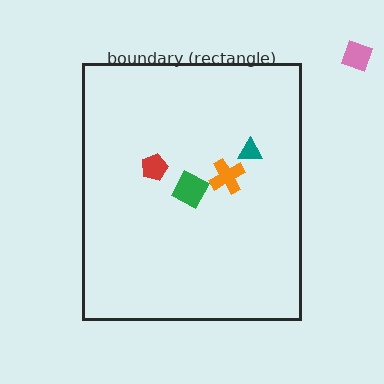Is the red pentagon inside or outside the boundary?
Inside.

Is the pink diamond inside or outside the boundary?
Outside.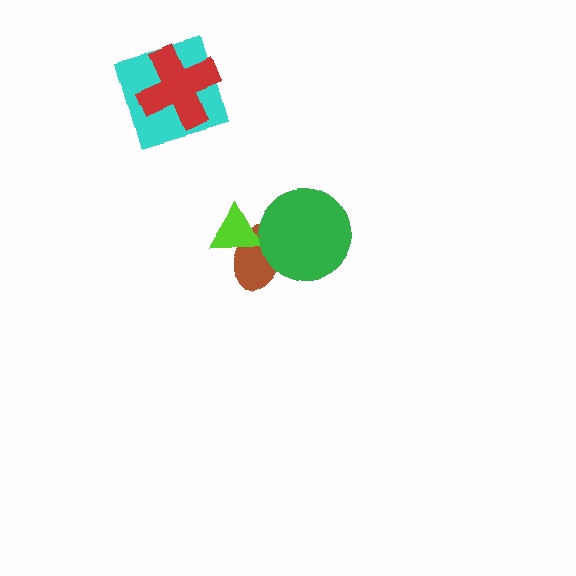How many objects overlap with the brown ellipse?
2 objects overlap with the brown ellipse.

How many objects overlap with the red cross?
1 object overlaps with the red cross.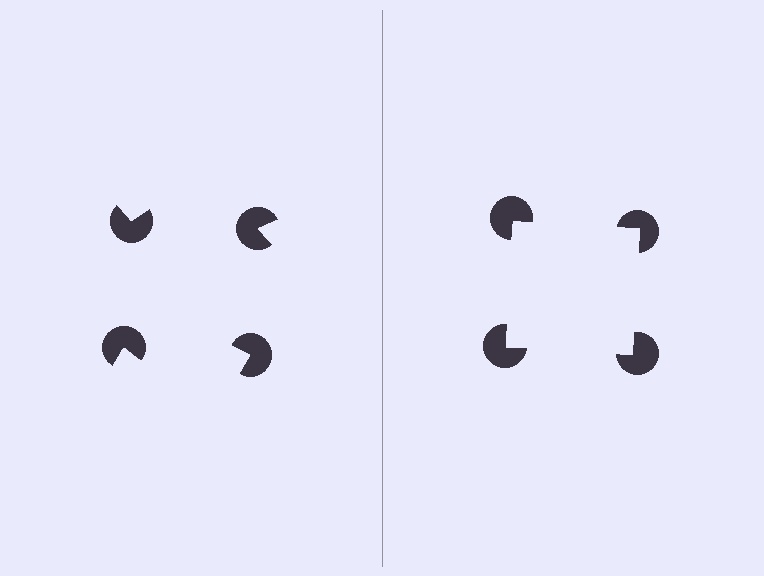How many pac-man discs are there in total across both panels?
8 — 4 on each side.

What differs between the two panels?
The pac-man discs are positioned identically on both sides; only the wedge orientations differ. On the right they align to a square; on the left they are misaligned.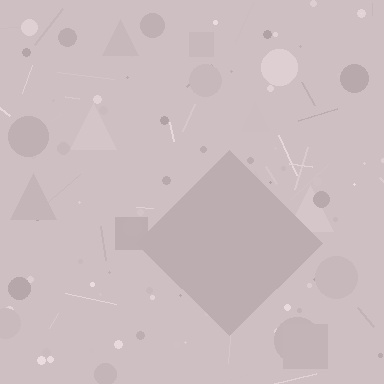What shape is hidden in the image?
A diamond is hidden in the image.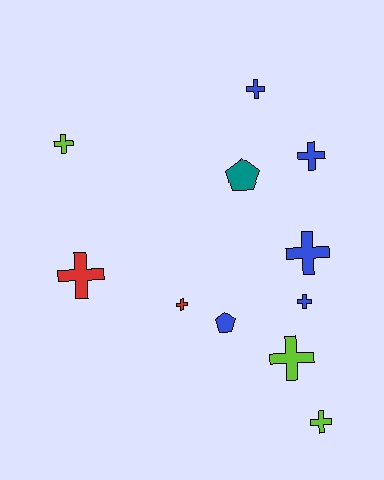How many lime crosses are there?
There are 3 lime crosses.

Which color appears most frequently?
Blue, with 5 objects.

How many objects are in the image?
There are 11 objects.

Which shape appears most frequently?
Cross, with 9 objects.